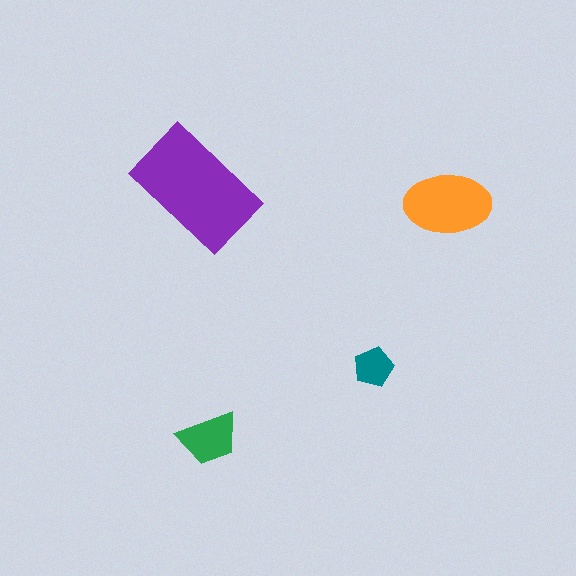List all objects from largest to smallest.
The purple rectangle, the orange ellipse, the green trapezoid, the teal pentagon.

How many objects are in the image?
There are 4 objects in the image.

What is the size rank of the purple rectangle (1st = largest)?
1st.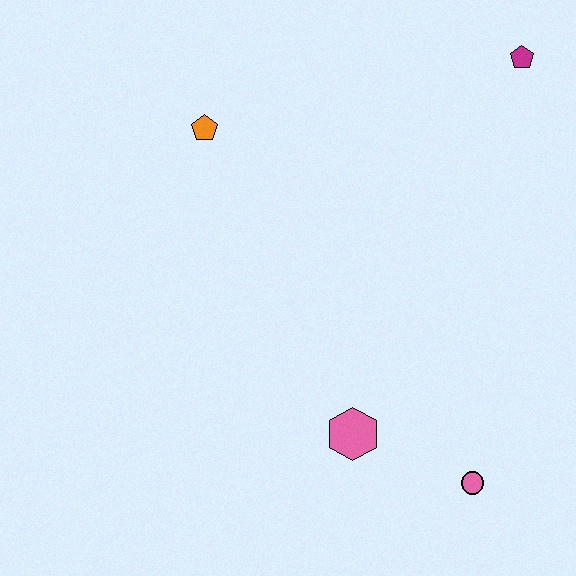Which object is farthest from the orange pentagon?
The pink circle is farthest from the orange pentagon.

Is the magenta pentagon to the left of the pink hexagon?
No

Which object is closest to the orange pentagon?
The magenta pentagon is closest to the orange pentagon.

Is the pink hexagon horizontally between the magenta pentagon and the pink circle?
No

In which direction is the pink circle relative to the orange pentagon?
The pink circle is below the orange pentagon.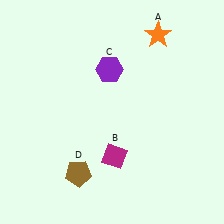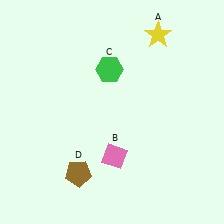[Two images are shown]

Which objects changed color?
A changed from orange to yellow. B changed from magenta to pink. C changed from purple to green.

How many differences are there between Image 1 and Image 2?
There are 3 differences between the two images.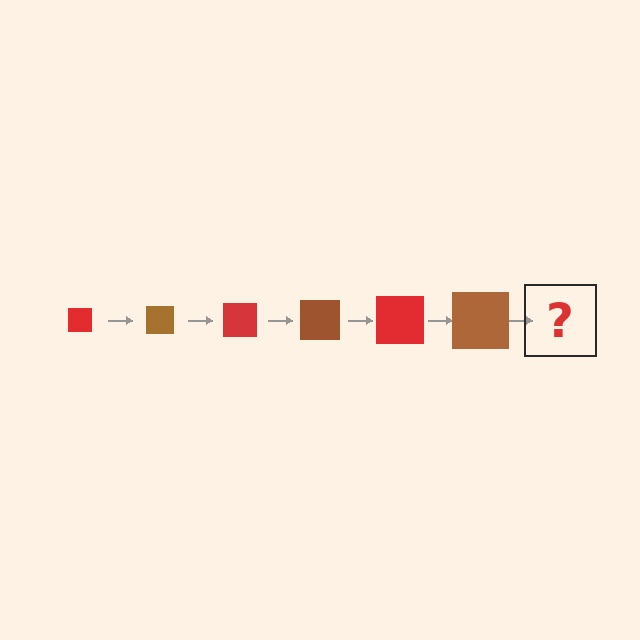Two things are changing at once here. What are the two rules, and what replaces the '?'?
The two rules are that the square grows larger each step and the color cycles through red and brown. The '?' should be a red square, larger than the previous one.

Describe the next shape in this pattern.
It should be a red square, larger than the previous one.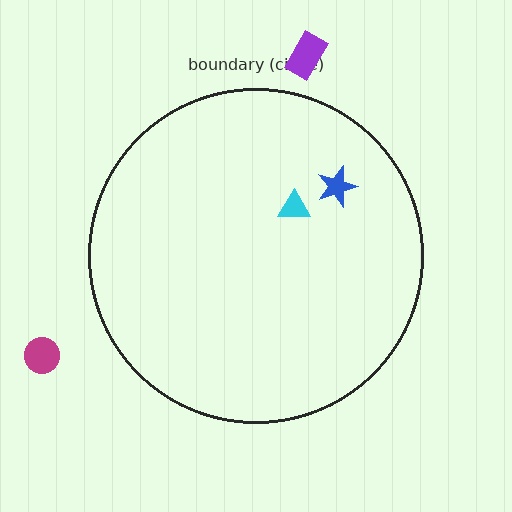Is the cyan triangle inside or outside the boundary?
Inside.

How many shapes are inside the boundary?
2 inside, 2 outside.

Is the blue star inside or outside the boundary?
Inside.